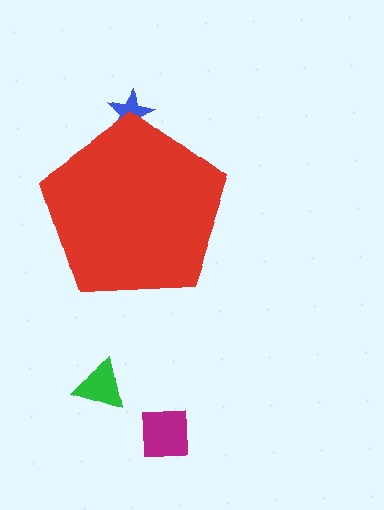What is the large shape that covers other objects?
A red pentagon.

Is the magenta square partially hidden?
No, the magenta square is fully visible.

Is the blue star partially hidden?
Yes, the blue star is partially hidden behind the red pentagon.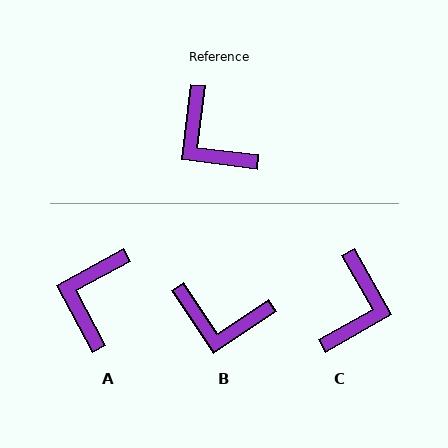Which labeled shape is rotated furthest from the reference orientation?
C, about 127 degrees away.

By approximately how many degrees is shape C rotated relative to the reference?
Approximately 127 degrees counter-clockwise.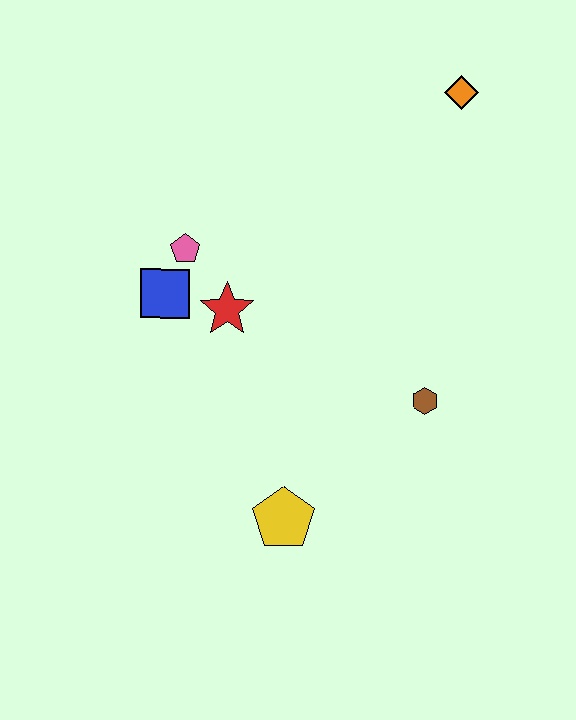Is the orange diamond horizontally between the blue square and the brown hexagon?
No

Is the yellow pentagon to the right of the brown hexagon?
No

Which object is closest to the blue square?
The pink pentagon is closest to the blue square.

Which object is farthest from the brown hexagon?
The orange diamond is farthest from the brown hexagon.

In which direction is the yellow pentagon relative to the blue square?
The yellow pentagon is below the blue square.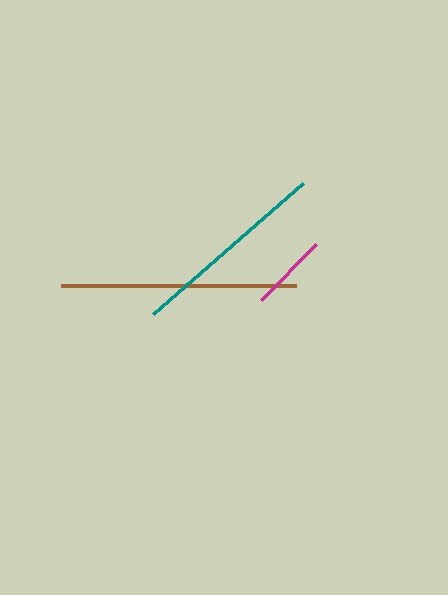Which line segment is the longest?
The brown line is the longest at approximately 235 pixels.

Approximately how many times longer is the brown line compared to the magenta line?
The brown line is approximately 3.0 times the length of the magenta line.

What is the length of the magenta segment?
The magenta segment is approximately 79 pixels long.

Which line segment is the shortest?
The magenta line is the shortest at approximately 79 pixels.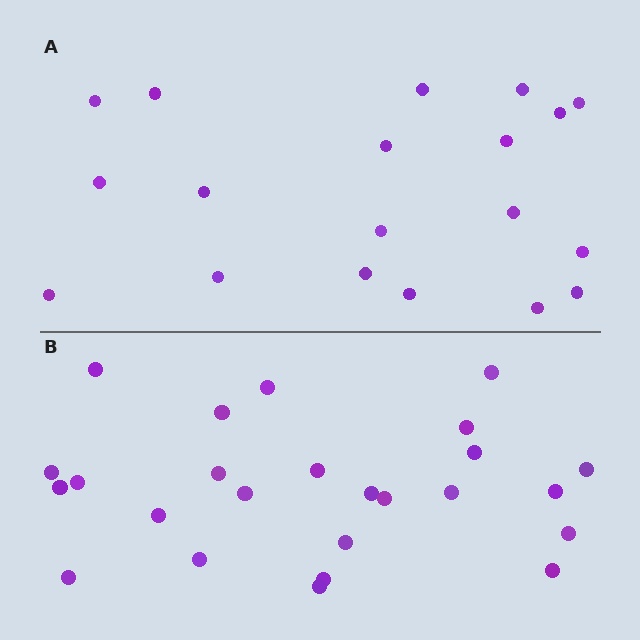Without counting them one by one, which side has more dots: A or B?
Region B (the bottom region) has more dots.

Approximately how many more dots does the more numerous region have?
Region B has about 6 more dots than region A.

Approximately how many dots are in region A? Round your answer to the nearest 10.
About 20 dots. (The exact count is 19, which rounds to 20.)